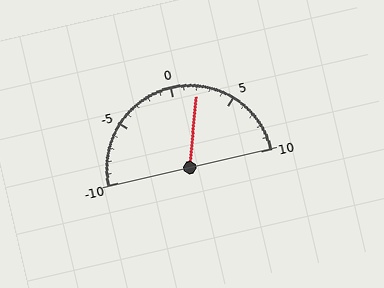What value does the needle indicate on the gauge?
The needle indicates approximately 2.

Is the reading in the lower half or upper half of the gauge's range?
The reading is in the upper half of the range (-10 to 10).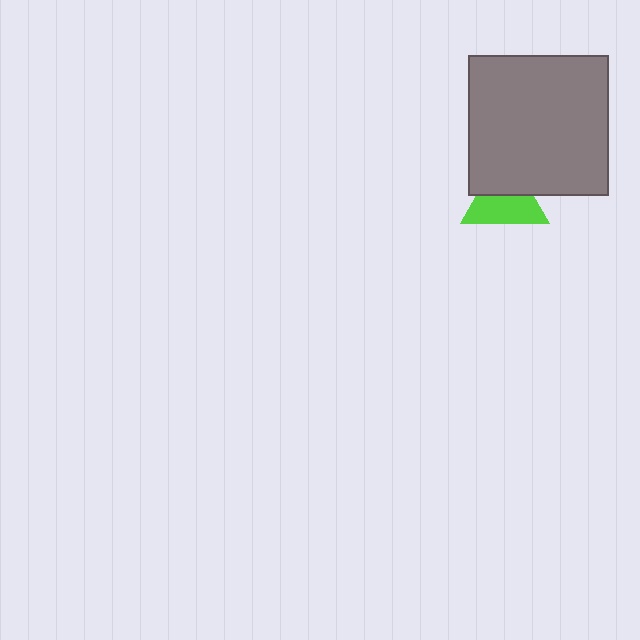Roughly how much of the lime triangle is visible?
About half of it is visible (roughly 59%).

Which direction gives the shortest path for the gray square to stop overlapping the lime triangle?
Moving up gives the shortest separation.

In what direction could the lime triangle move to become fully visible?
The lime triangle could move down. That would shift it out from behind the gray square entirely.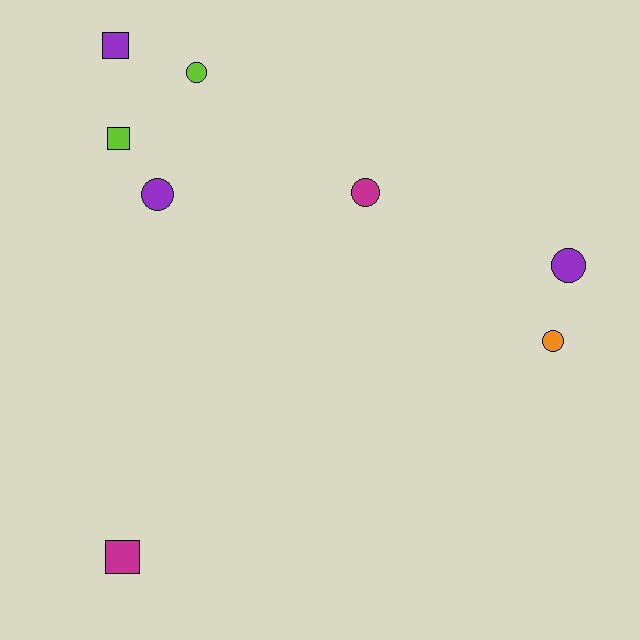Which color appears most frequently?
Purple, with 3 objects.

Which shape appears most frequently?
Circle, with 5 objects.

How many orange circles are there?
There is 1 orange circle.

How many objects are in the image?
There are 8 objects.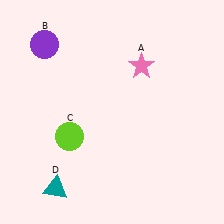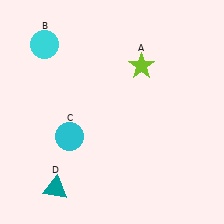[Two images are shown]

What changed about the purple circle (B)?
In Image 1, B is purple. In Image 2, it changed to cyan.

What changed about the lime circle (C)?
In Image 1, C is lime. In Image 2, it changed to cyan.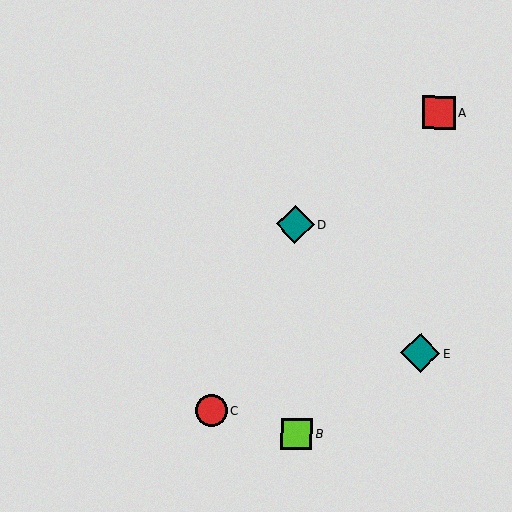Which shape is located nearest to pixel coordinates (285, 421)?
The lime square (labeled B) at (297, 434) is nearest to that location.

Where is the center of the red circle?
The center of the red circle is at (211, 411).